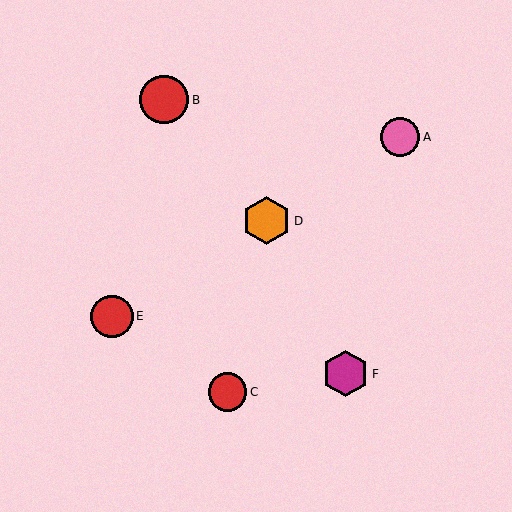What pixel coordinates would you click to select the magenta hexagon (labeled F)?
Click at (346, 374) to select the magenta hexagon F.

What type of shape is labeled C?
Shape C is a red circle.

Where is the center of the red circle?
The center of the red circle is at (227, 392).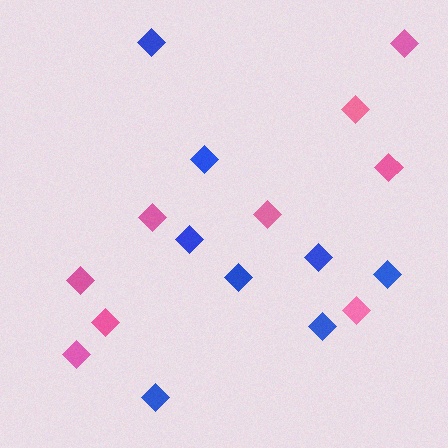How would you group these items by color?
There are 2 groups: one group of pink diamonds (9) and one group of blue diamonds (8).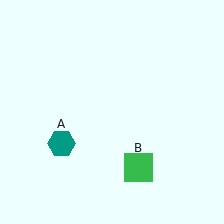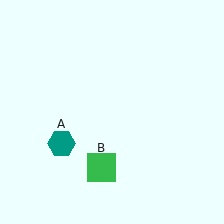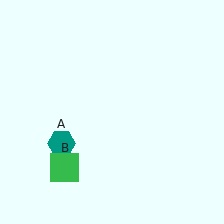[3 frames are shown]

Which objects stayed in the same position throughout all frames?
Teal hexagon (object A) remained stationary.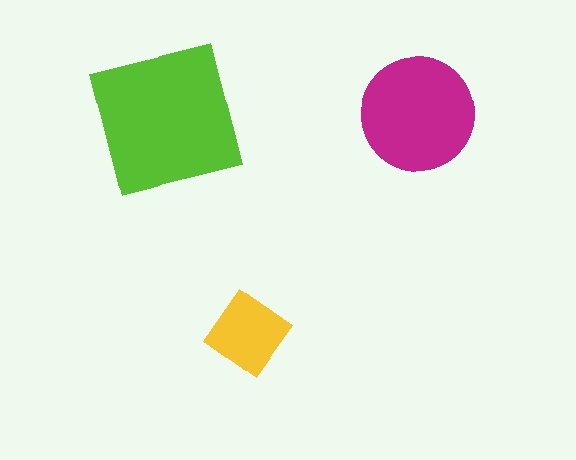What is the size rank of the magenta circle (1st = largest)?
2nd.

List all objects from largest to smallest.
The lime square, the magenta circle, the yellow diamond.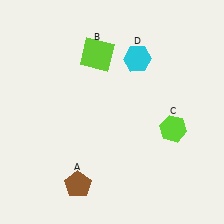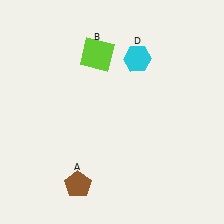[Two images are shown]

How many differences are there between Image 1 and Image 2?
There is 1 difference between the two images.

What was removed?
The lime hexagon (C) was removed in Image 2.